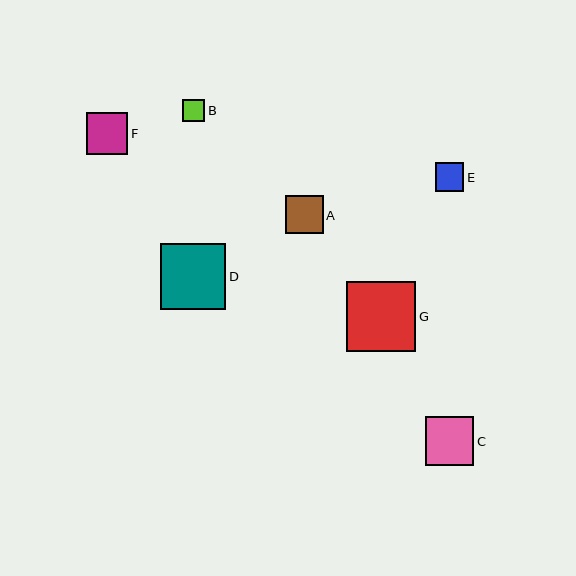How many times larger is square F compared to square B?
Square F is approximately 1.9 times the size of square B.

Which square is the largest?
Square G is the largest with a size of approximately 70 pixels.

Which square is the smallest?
Square B is the smallest with a size of approximately 22 pixels.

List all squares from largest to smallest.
From largest to smallest: G, D, C, F, A, E, B.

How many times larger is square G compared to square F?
Square G is approximately 1.7 times the size of square F.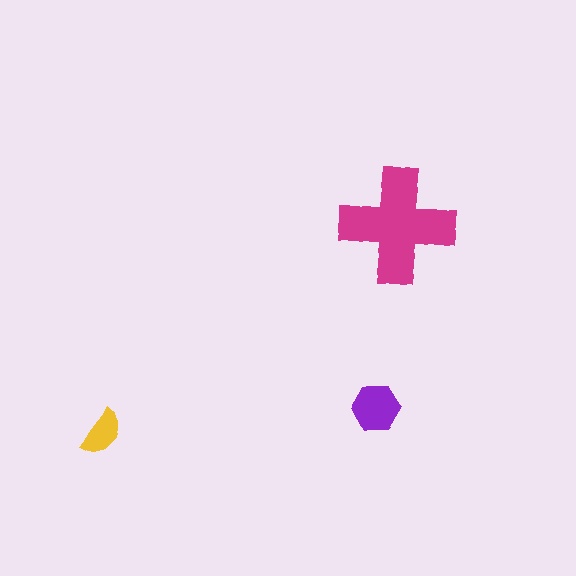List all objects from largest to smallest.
The magenta cross, the purple hexagon, the yellow semicircle.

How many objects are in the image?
There are 3 objects in the image.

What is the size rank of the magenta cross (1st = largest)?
1st.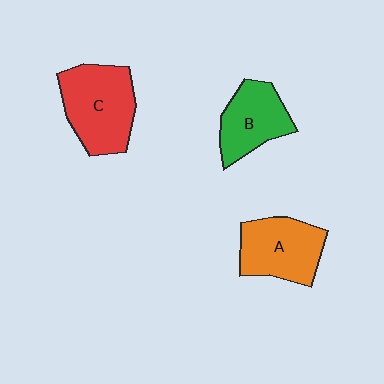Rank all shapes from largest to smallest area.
From largest to smallest: C (red), A (orange), B (green).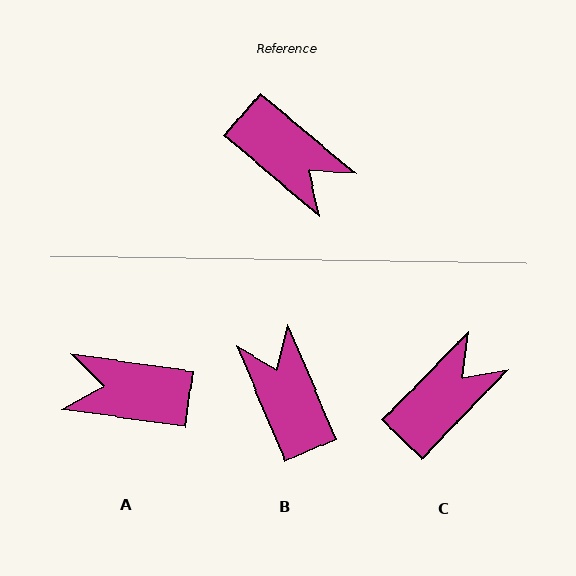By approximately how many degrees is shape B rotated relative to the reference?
Approximately 153 degrees counter-clockwise.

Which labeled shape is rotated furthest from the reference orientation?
B, about 153 degrees away.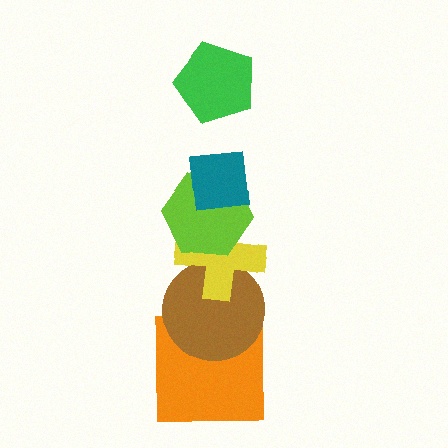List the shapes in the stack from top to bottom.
From top to bottom: the green pentagon, the teal square, the lime hexagon, the yellow cross, the brown circle, the orange square.